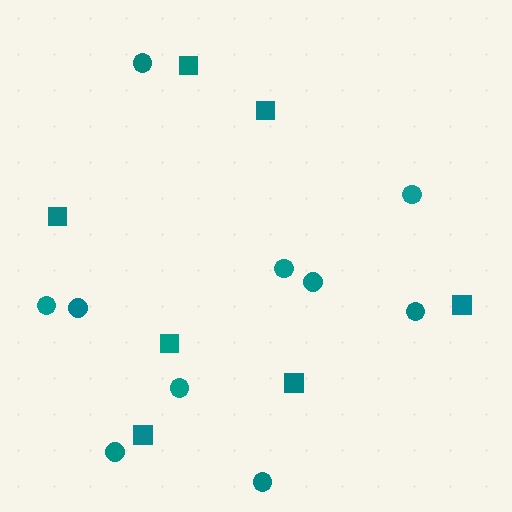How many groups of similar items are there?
There are 2 groups: one group of circles (10) and one group of squares (7).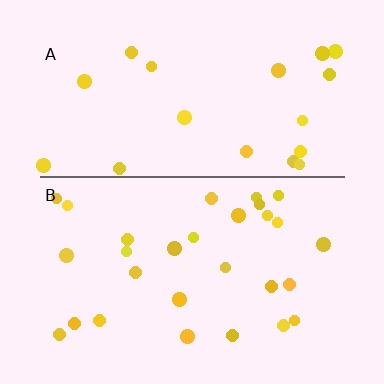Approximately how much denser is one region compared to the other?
Approximately 1.5× — region B over region A.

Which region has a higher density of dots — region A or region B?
B (the bottom).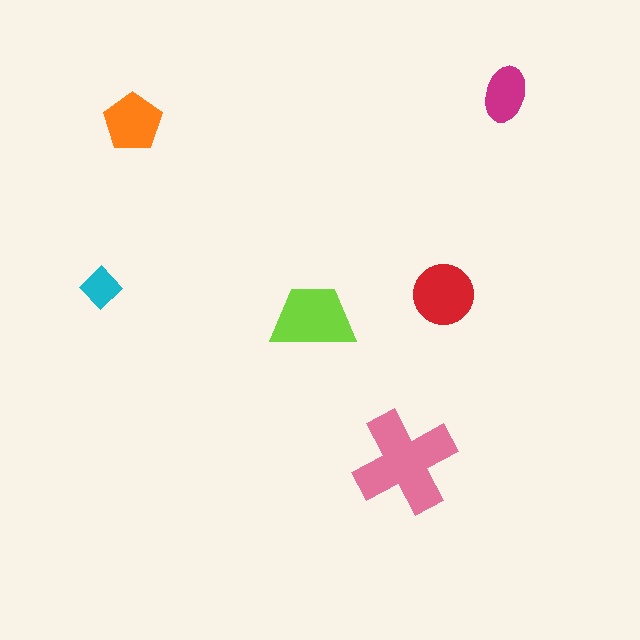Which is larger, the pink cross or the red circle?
The pink cross.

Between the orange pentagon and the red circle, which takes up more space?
The red circle.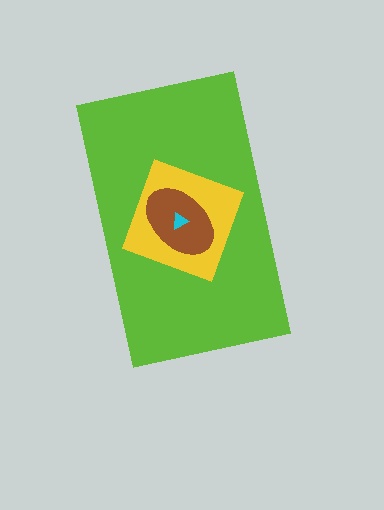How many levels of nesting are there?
4.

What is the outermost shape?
The lime rectangle.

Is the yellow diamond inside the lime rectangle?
Yes.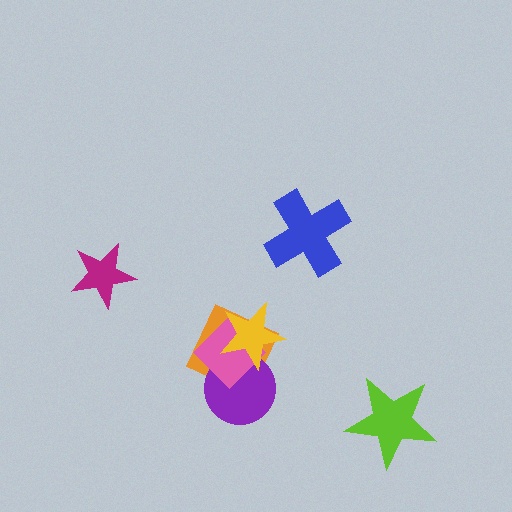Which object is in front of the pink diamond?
The yellow star is in front of the pink diamond.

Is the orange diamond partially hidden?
Yes, it is partially covered by another shape.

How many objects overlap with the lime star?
0 objects overlap with the lime star.